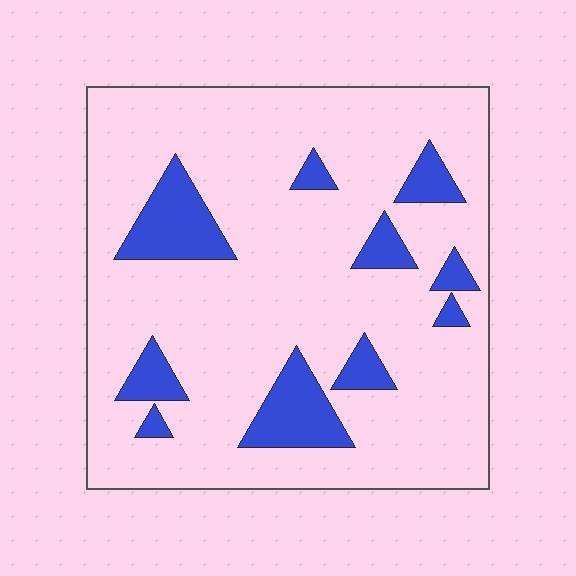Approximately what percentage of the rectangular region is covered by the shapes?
Approximately 15%.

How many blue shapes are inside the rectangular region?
10.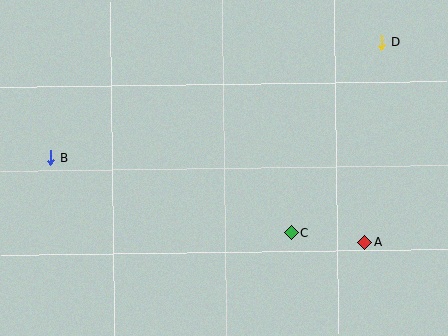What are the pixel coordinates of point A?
Point A is at (365, 242).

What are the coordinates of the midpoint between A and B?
The midpoint between A and B is at (208, 200).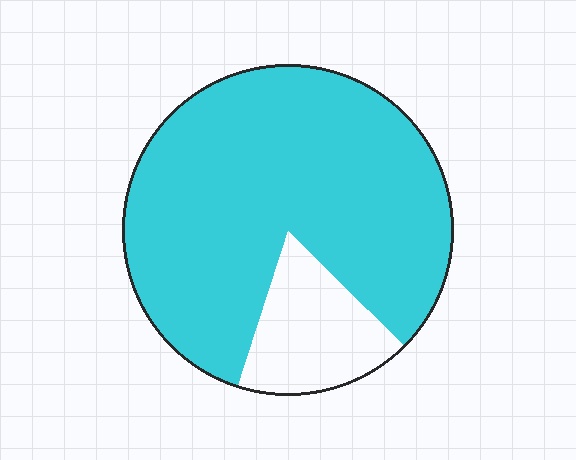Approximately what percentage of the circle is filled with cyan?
Approximately 85%.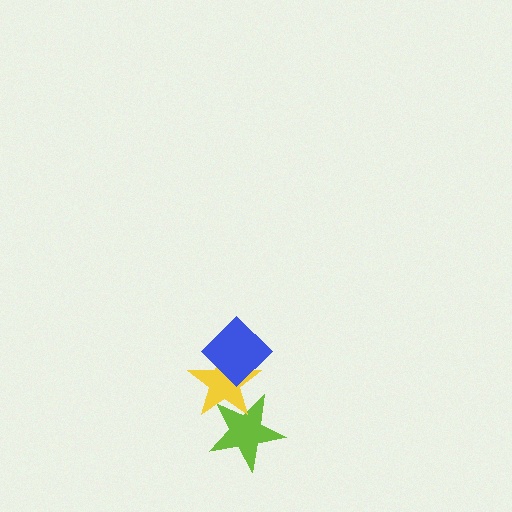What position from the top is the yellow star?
The yellow star is 2nd from the top.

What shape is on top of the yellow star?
The blue diamond is on top of the yellow star.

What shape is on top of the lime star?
The yellow star is on top of the lime star.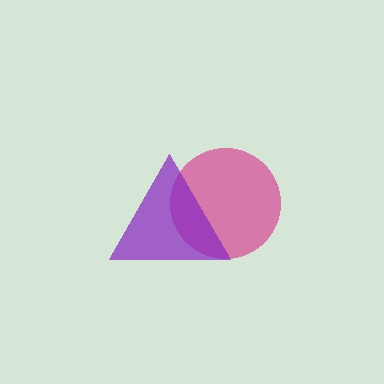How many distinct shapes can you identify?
There are 2 distinct shapes: a magenta circle, a purple triangle.